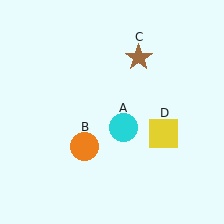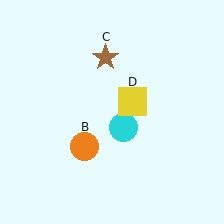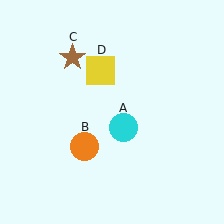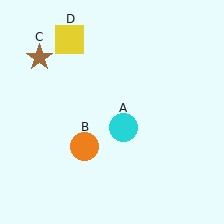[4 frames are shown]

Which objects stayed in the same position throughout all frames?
Cyan circle (object A) and orange circle (object B) remained stationary.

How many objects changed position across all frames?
2 objects changed position: brown star (object C), yellow square (object D).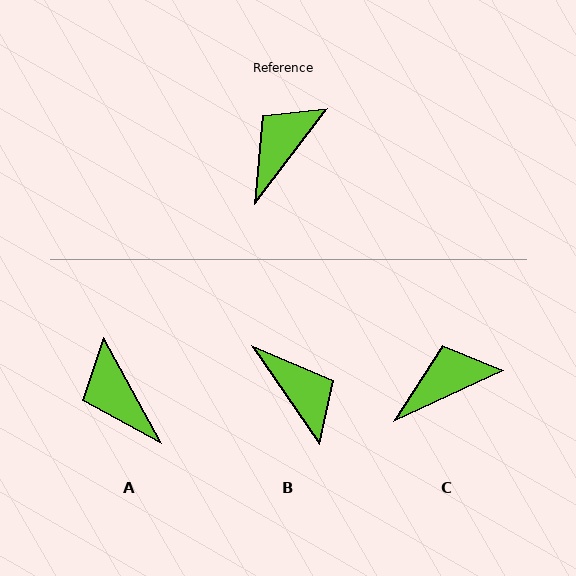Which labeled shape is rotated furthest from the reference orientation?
B, about 109 degrees away.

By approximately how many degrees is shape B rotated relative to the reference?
Approximately 109 degrees clockwise.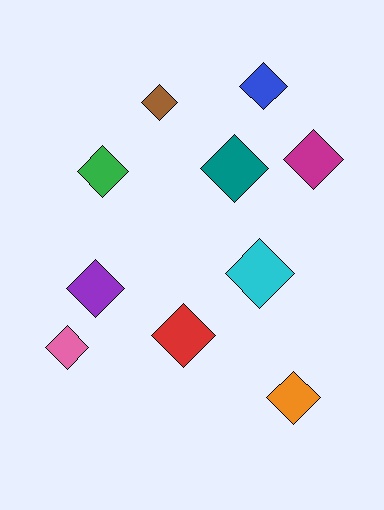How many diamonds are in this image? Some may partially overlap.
There are 10 diamonds.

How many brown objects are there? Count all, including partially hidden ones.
There is 1 brown object.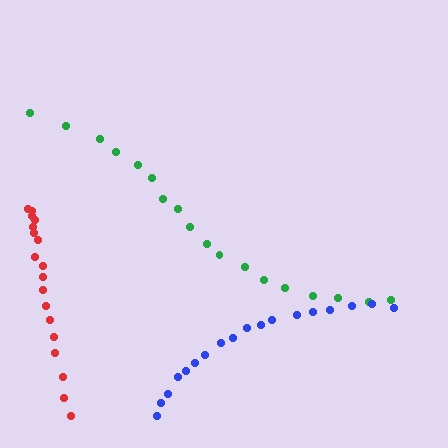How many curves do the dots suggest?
There are 3 distinct paths.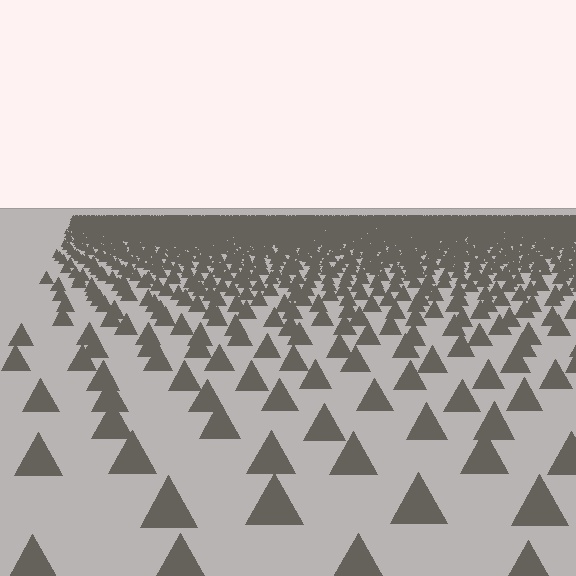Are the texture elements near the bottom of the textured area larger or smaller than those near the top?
Larger. Near the bottom, elements are closer to the viewer and appear at a bigger on-screen size.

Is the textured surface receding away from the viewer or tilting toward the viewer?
The surface is receding away from the viewer. Texture elements get smaller and denser toward the top.